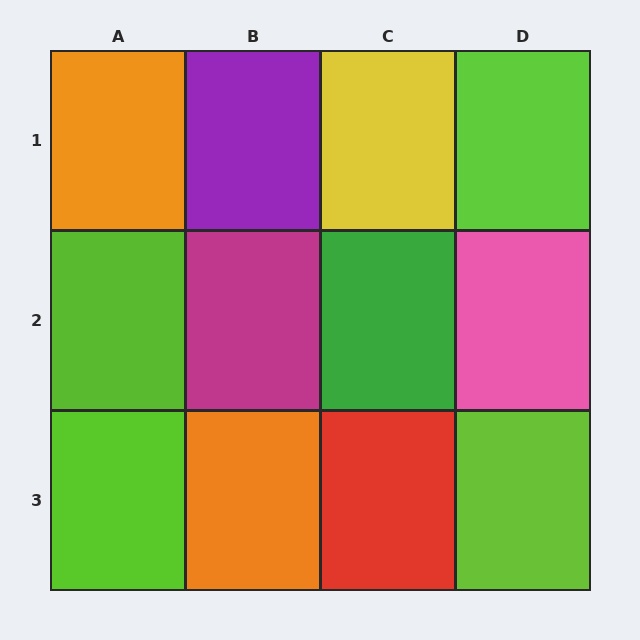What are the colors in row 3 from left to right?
Lime, orange, red, lime.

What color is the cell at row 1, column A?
Orange.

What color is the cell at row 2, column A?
Lime.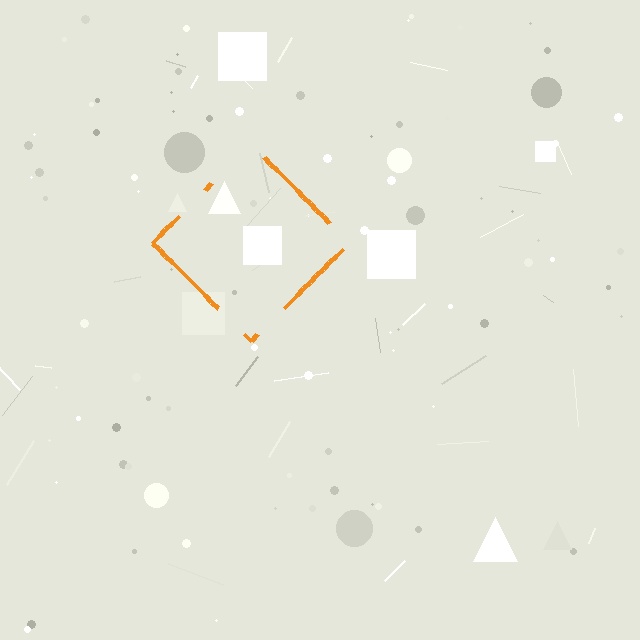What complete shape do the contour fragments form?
The contour fragments form a diamond.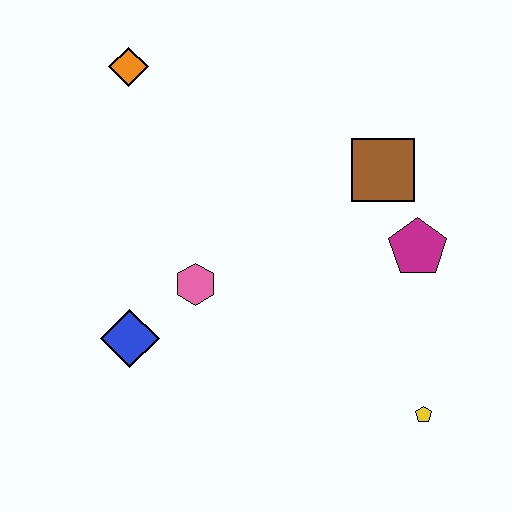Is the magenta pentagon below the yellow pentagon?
No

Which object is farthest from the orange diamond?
The yellow pentagon is farthest from the orange diamond.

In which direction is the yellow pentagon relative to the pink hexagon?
The yellow pentagon is to the right of the pink hexagon.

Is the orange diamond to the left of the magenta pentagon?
Yes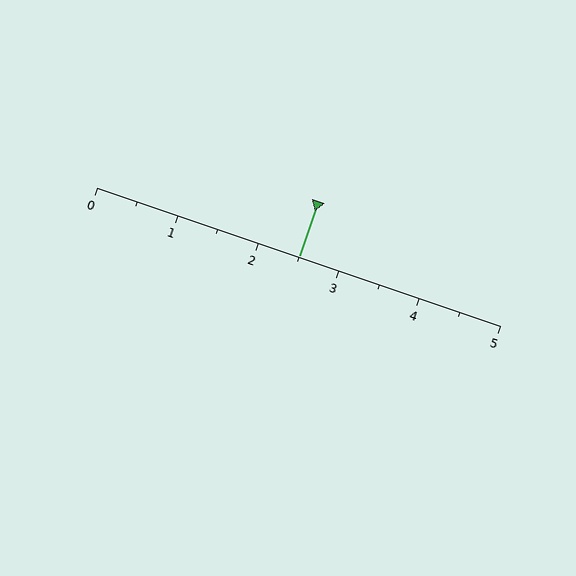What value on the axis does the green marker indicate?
The marker indicates approximately 2.5.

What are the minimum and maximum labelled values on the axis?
The axis runs from 0 to 5.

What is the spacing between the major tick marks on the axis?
The major ticks are spaced 1 apart.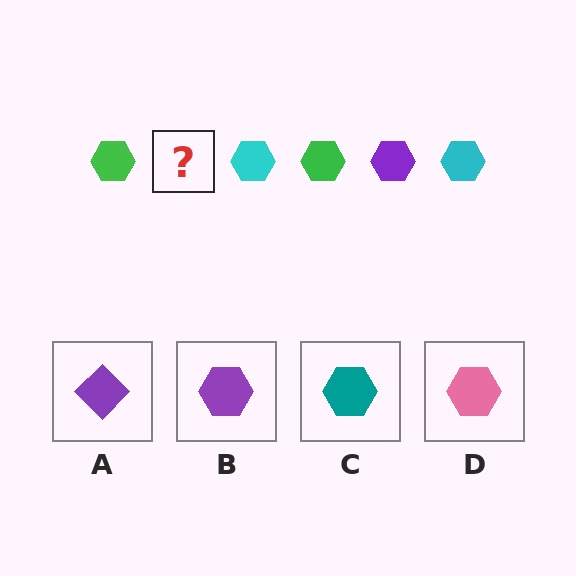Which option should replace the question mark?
Option B.